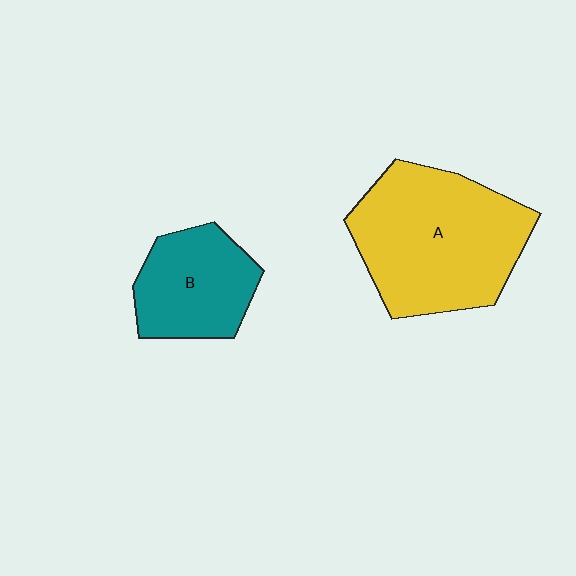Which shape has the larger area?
Shape A (yellow).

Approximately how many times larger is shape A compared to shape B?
Approximately 1.8 times.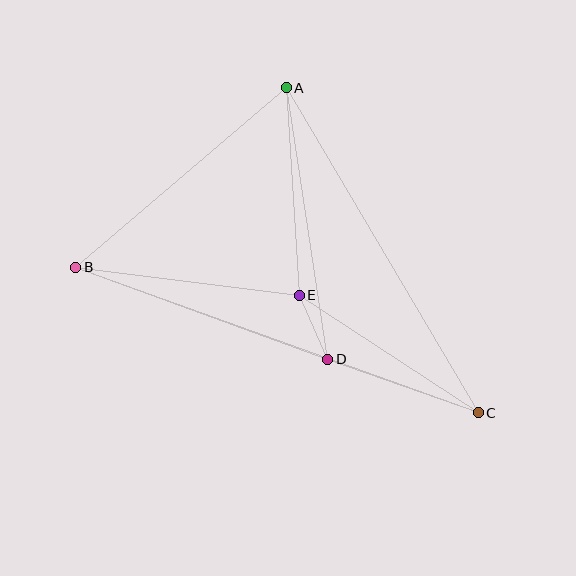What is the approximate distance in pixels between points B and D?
The distance between B and D is approximately 268 pixels.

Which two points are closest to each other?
Points D and E are closest to each other.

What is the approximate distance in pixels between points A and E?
The distance between A and E is approximately 208 pixels.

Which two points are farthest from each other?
Points B and C are farthest from each other.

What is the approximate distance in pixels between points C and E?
The distance between C and E is approximately 214 pixels.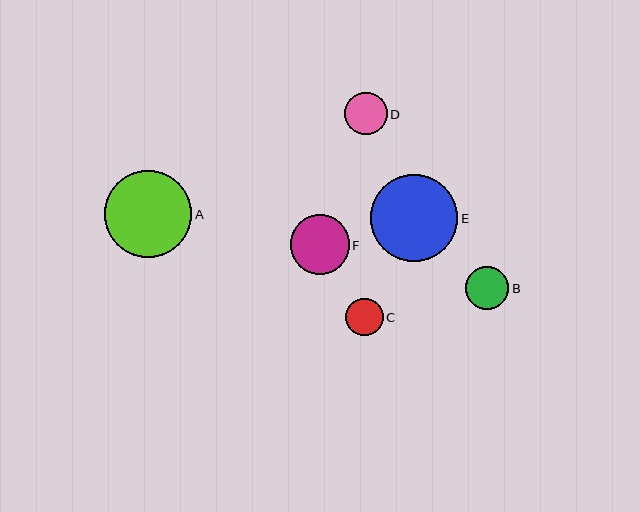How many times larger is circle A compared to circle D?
Circle A is approximately 2.1 times the size of circle D.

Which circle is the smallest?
Circle C is the smallest with a size of approximately 37 pixels.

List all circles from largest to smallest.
From largest to smallest: A, E, F, B, D, C.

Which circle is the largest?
Circle A is the largest with a size of approximately 87 pixels.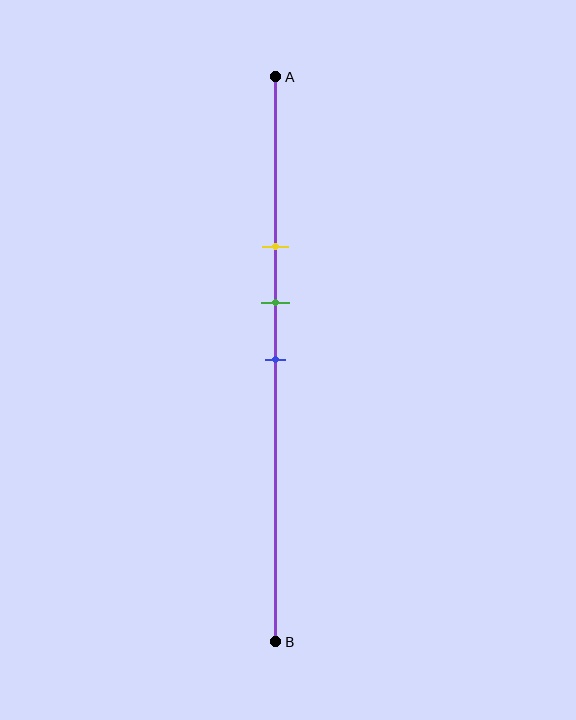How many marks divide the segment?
There are 3 marks dividing the segment.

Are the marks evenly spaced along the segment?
Yes, the marks are approximately evenly spaced.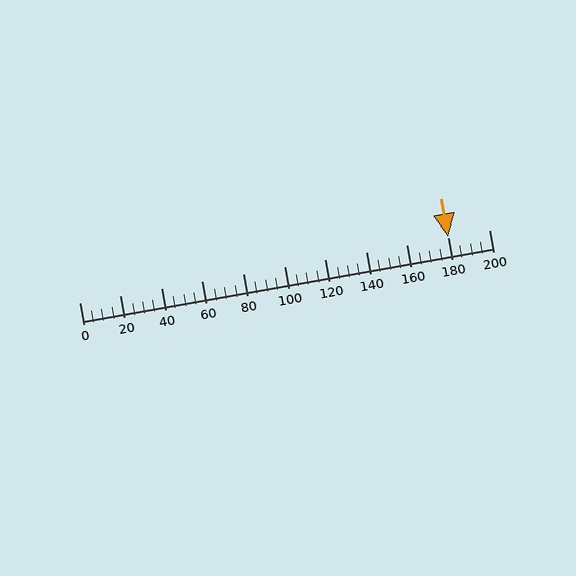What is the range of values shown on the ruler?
The ruler shows values from 0 to 200.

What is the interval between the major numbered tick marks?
The major tick marks are spaced 20 units apart.